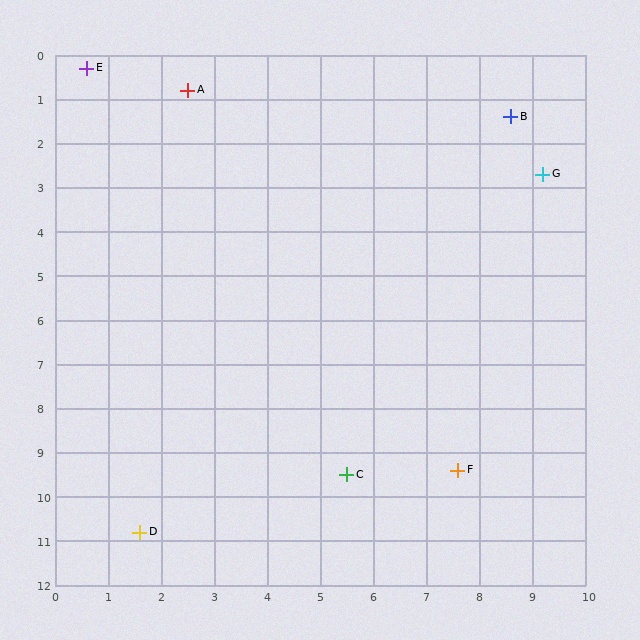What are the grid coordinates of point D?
Point D is at approximately (1.6, 10.8).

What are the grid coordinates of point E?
Point E is at approximately (0.6, 0.3).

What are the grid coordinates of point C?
Point C is at approximately (5.5, 9.5).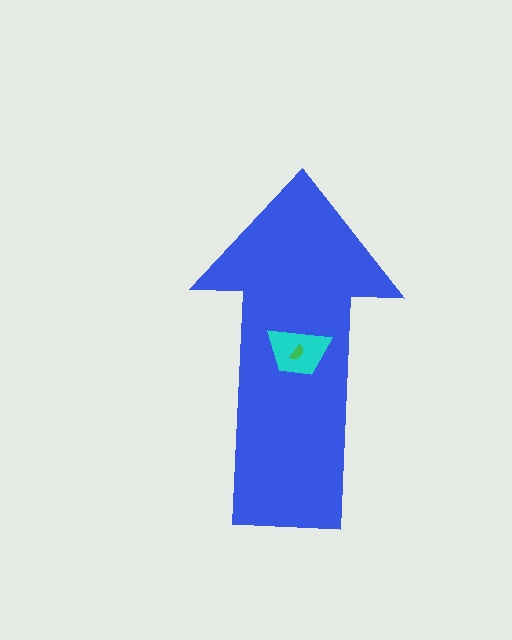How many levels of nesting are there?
3.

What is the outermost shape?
The blue arrow.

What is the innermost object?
The green semicircle.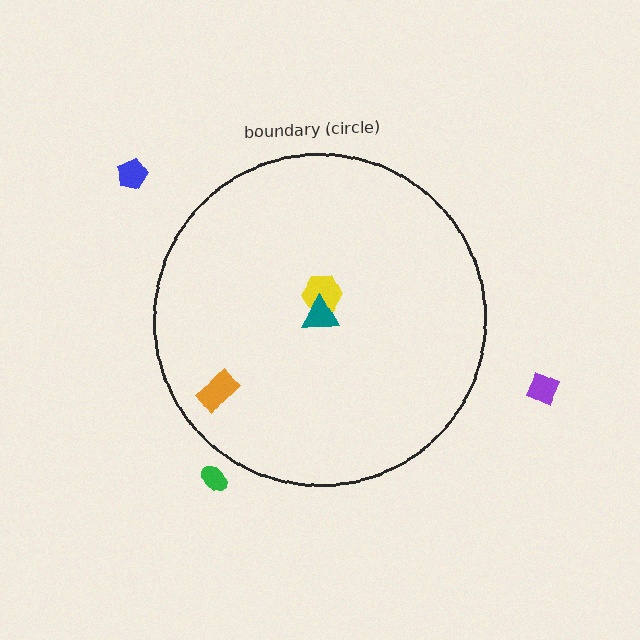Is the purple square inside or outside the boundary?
Outside.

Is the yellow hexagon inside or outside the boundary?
Inside.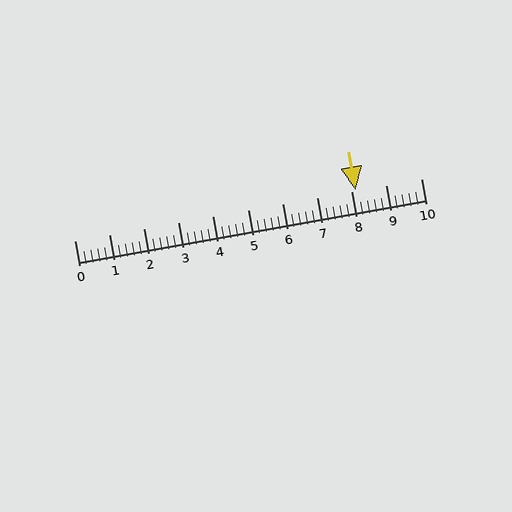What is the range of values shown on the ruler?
The ruler shows values from 0 to 10.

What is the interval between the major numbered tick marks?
The major tick marks are spaced 1 units apart.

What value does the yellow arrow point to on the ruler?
The yellow arrow points to approximately 8.1.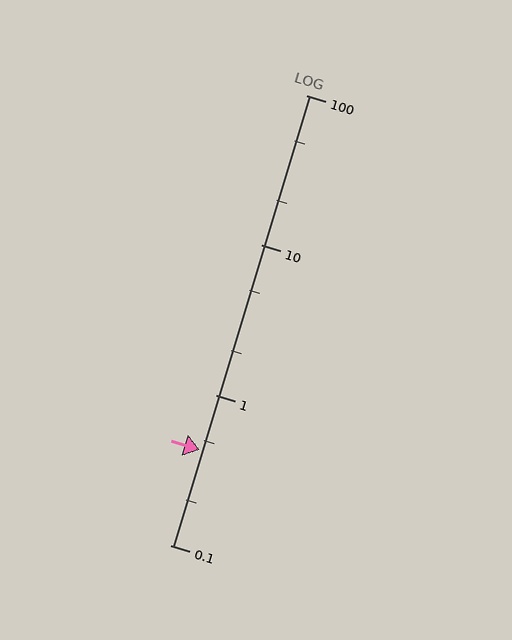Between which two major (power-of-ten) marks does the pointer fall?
The pointer is between 0.1 and 1.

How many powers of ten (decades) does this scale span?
The scale spans 3 decades, from 0.1 to 100.